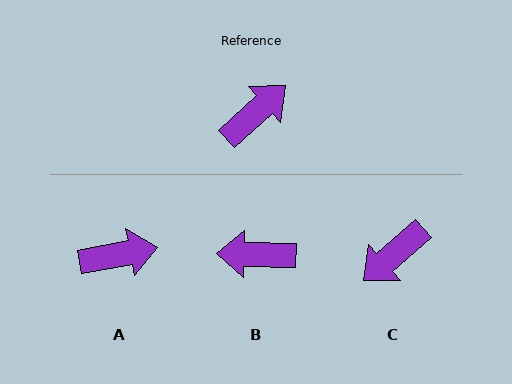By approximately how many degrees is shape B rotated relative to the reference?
Approximately 136 degrees counter-clockwise.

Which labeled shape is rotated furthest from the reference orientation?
C, about 179 degrees away.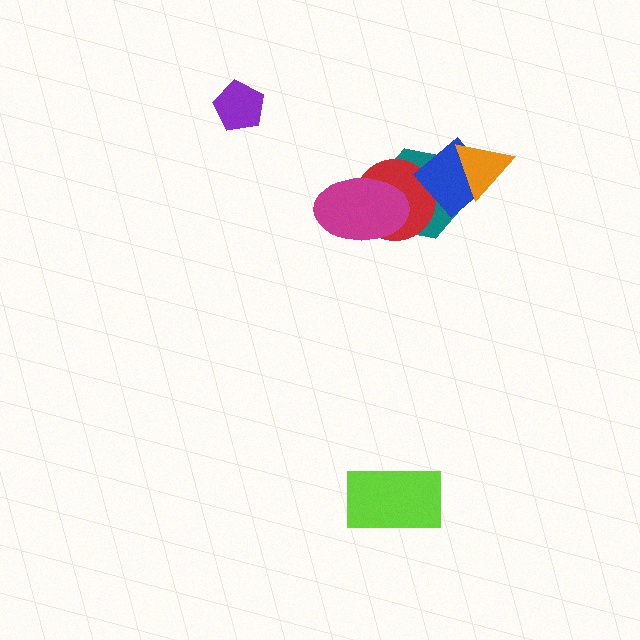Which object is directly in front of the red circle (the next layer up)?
The magenta ellipse is directly in front of the red circle.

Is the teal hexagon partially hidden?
Yes, it is partially covered by another shape.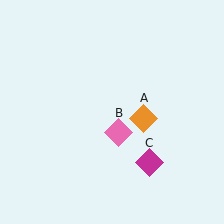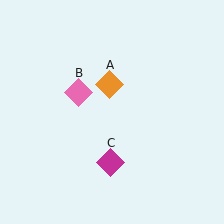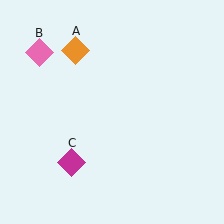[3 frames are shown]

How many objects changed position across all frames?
3 objects changed position: orange diamond (object A), pink diamond (object B), magenta diamond (object C).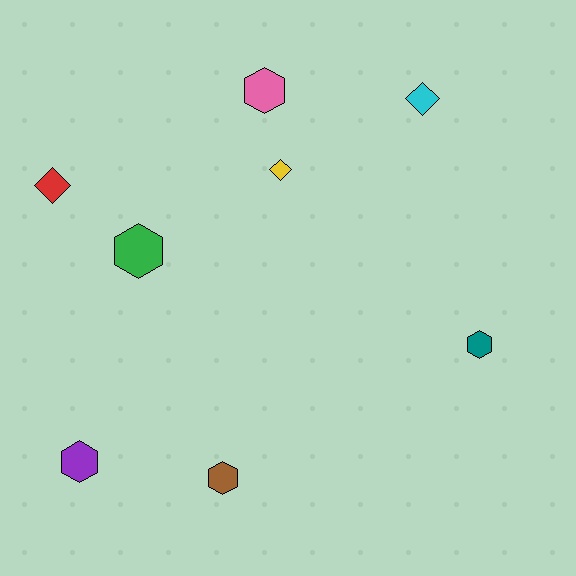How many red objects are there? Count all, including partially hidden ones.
There is 1 red object.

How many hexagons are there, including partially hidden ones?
There are 5 hexagons.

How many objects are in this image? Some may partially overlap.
There are 8 objects.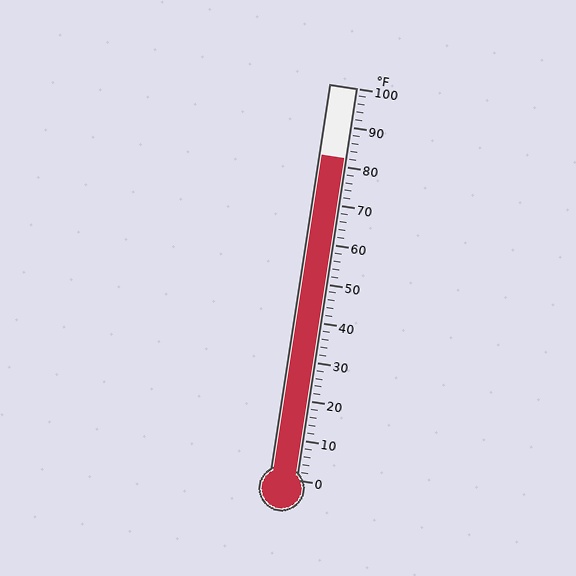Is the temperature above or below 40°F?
The temperature is above 40°F.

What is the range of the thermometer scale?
The thermometer scale ranges from 0°F to 100°F.